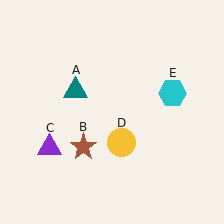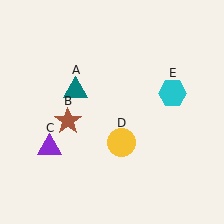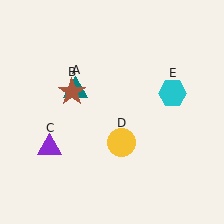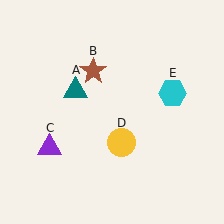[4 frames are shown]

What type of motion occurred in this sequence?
The brown star (object B) rotated clockwise around the center of the scene.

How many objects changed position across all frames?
1 object changed position: brown star (object B).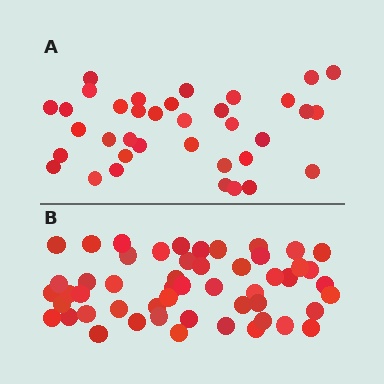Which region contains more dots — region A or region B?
Region B (the bottom region) has more dots.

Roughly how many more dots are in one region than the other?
Region B has approximately 15 more dots than region A.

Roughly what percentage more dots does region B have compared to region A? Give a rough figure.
About 45% more.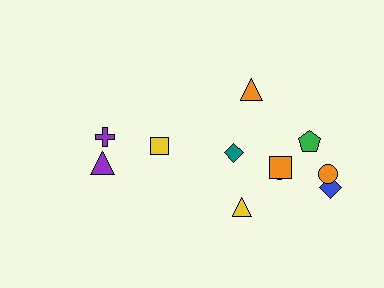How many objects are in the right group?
There are 8 objects.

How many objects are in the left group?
There are 3 objects.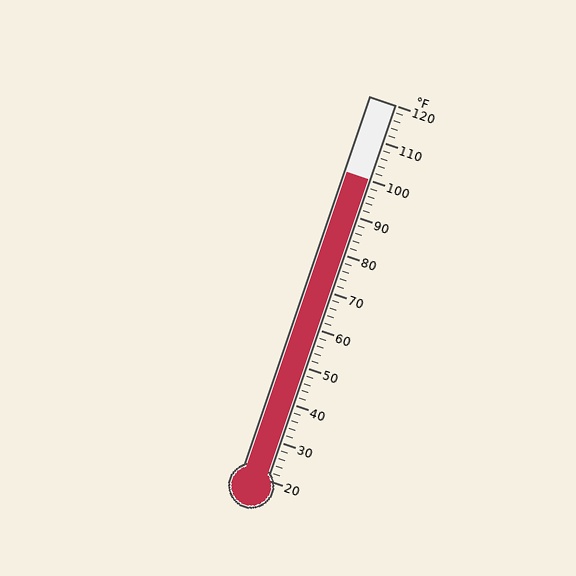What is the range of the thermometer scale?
The thermometer scale ranges from 20°F to 120°F.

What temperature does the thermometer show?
The thermometer shows approximately 100°F.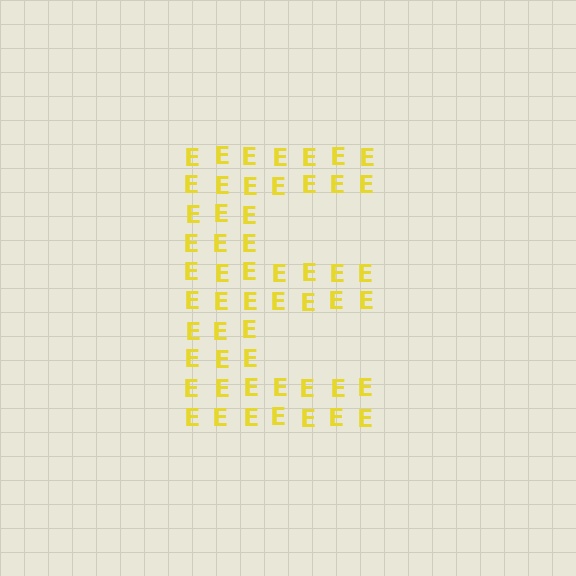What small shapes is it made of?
It is made of small letter E's.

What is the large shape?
The large shape is the letter E.